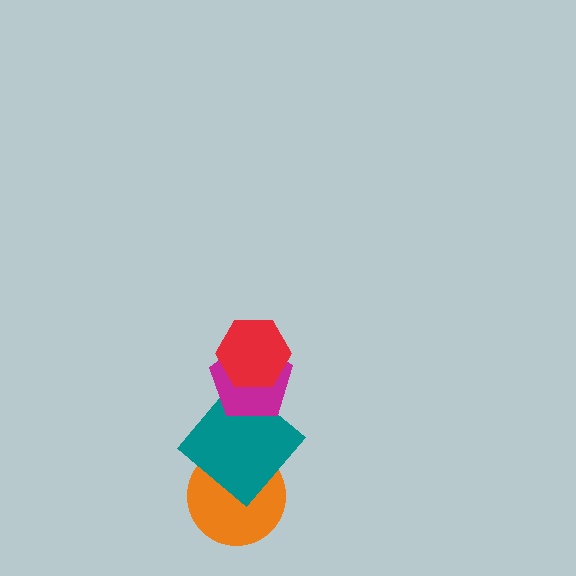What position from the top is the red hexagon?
The red hexagon is 1st from the top.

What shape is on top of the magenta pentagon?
The red hexagon is on top of the magenta pentagon.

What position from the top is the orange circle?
The orange circle is 4th from the top.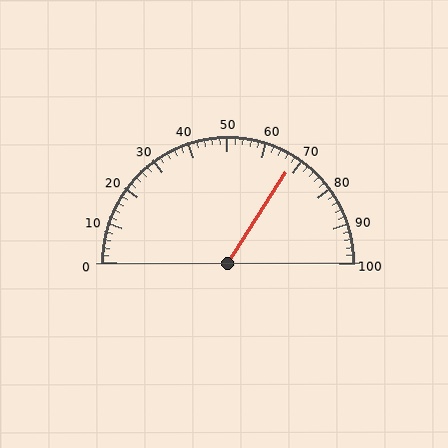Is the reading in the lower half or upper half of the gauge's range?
The reading is in the upper half of the range (0 to 100).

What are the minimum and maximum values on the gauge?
The gauge ranges from 0 to 100.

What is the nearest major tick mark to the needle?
The nearest major tick mark is 70.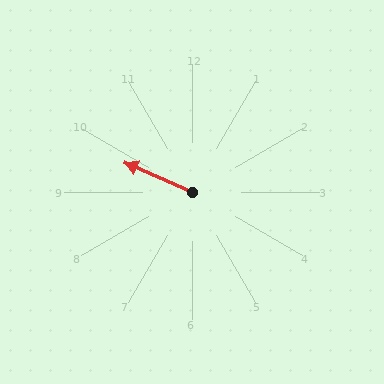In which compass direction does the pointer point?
Northwest.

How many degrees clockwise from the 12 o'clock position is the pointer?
Approximately 294 degrees.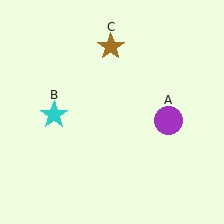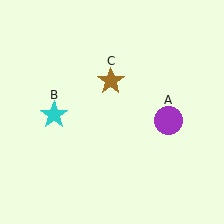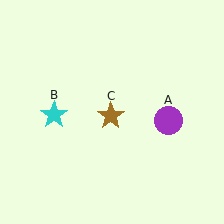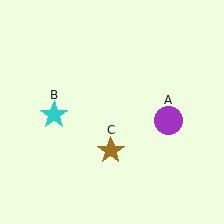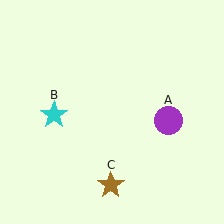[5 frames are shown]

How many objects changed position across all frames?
1 object changed position: brown star (object C).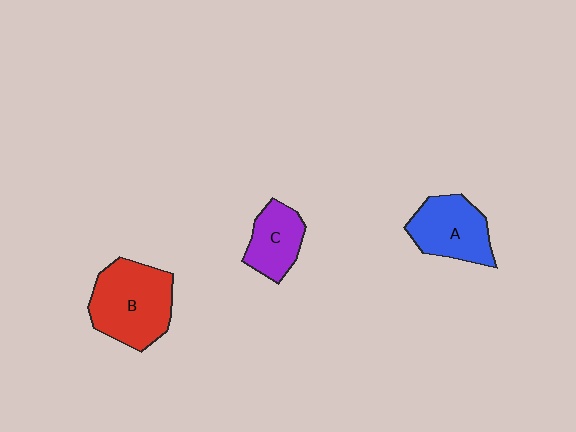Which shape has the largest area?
Shape B (red).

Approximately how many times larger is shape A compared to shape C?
Approximately 1.3 times.